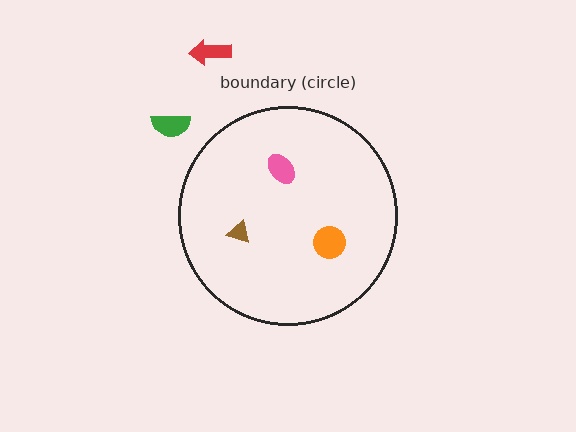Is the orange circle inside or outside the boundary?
Inside.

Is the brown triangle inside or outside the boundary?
Inside.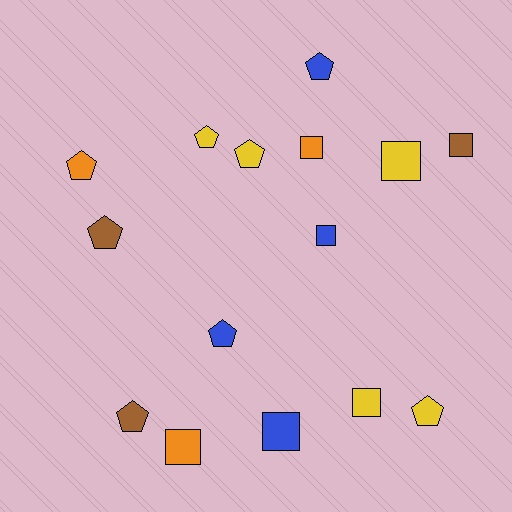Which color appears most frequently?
Yellow, with 5 objects.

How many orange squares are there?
There are 2 orange squares.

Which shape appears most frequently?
Pentagon, with 8 objects.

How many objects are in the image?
There are 15 objects.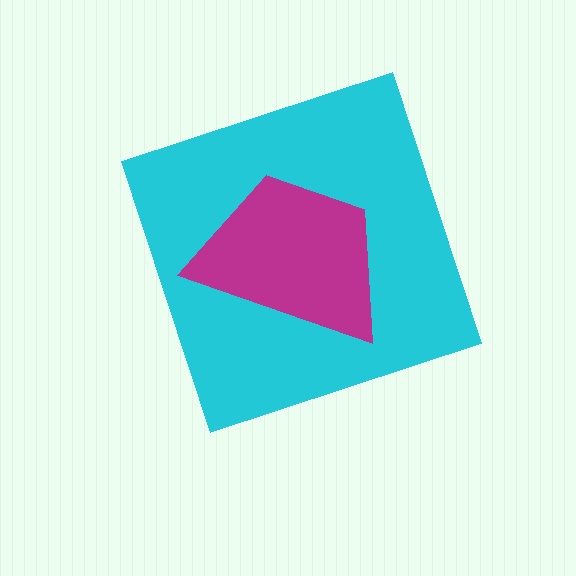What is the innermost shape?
The magenta trapezoid.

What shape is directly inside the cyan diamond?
The magenta trapezoid.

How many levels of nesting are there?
2.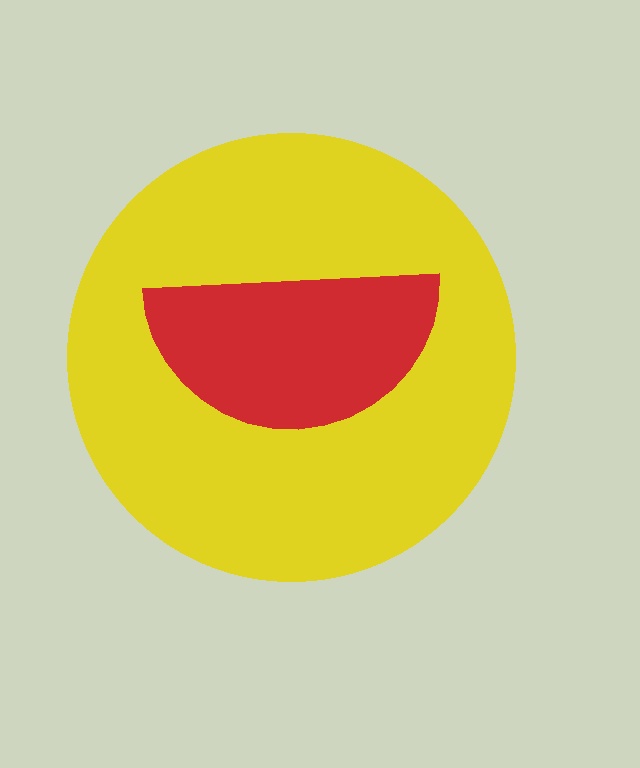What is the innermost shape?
The red semicircle.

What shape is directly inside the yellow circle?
The red semicircle.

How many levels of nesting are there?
2.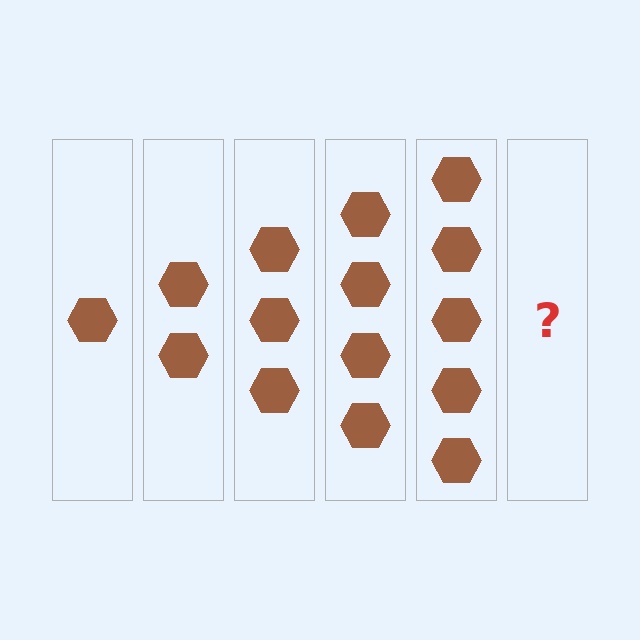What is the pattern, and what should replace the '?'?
The pattern is that each step adds one more hexagon. The '?' should be 6 hexagons.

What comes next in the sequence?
The next element should be 6 hexagons.